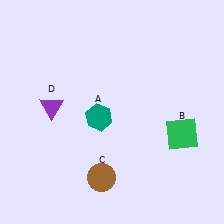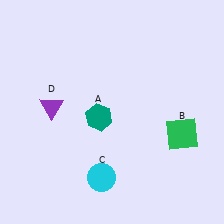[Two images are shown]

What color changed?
The circle (C) changed from brown in Image 1 to cyan in Image 2.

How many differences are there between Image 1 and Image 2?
There is 1 difference between the two images.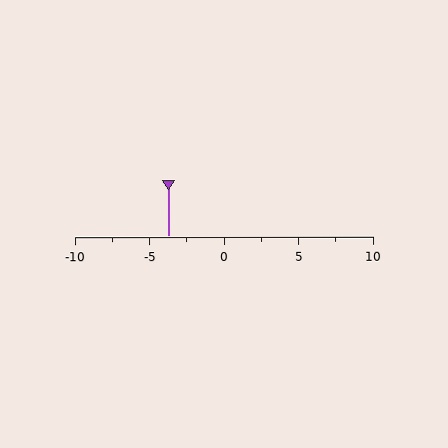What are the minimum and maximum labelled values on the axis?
The axis runs from -10 to 10.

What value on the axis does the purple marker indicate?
The marker indicates approximately -3.8.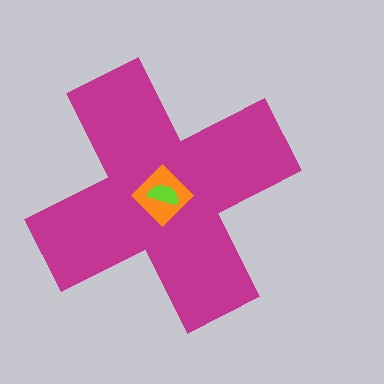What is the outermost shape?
The magenta cross.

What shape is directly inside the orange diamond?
The lime semicircle.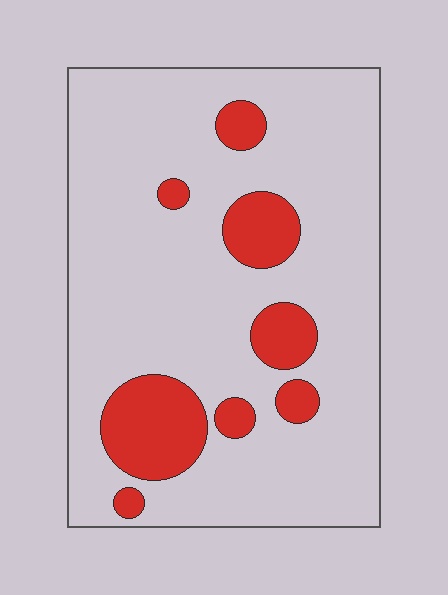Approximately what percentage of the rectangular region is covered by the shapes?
Approximately 15%.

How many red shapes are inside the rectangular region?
8.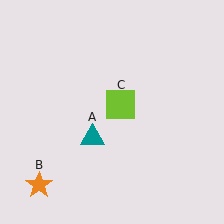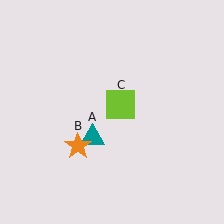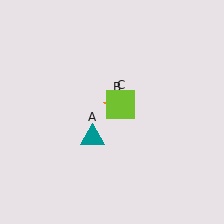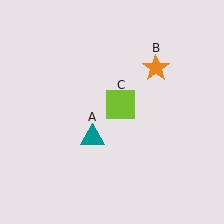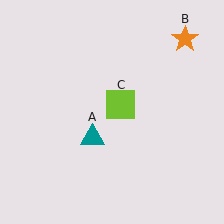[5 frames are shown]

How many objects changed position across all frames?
1 object changed position: orange star (object B).